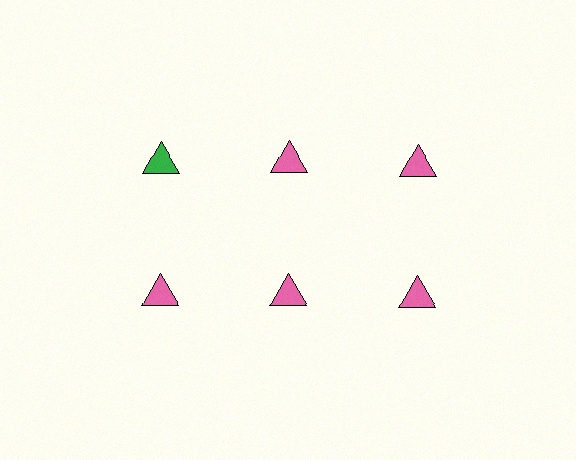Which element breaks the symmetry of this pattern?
The green triangle in the top row, leftmost column breaks the symmetry. All other shapes are pink triangles.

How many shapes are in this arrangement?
There are 6 shapes arranged in a grid pattern.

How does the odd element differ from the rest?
It has a different color: green instead of pink.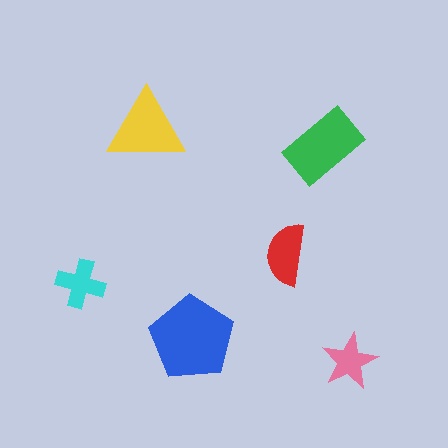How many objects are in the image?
There are 6 objects in the image.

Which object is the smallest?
The pink star.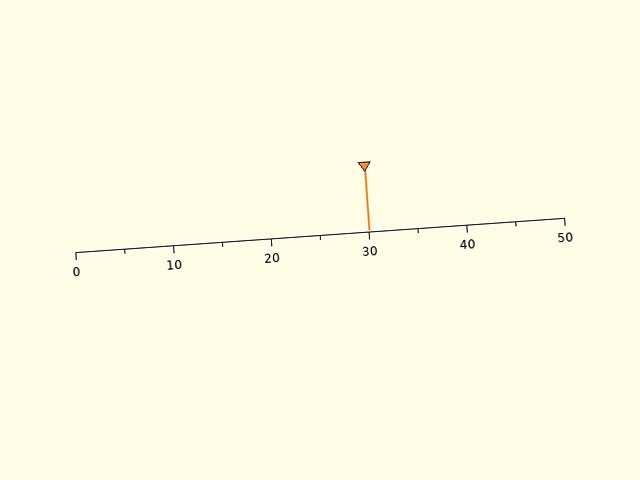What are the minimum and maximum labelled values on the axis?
The axis runs from 0 to 50.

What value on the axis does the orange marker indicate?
The marker indicates approximately 30.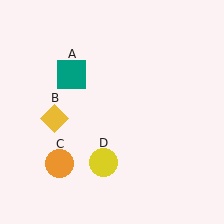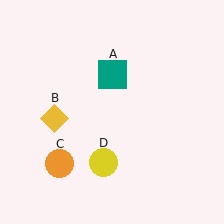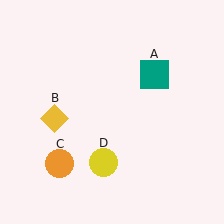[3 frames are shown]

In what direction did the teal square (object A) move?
The teal square (object A) moved right.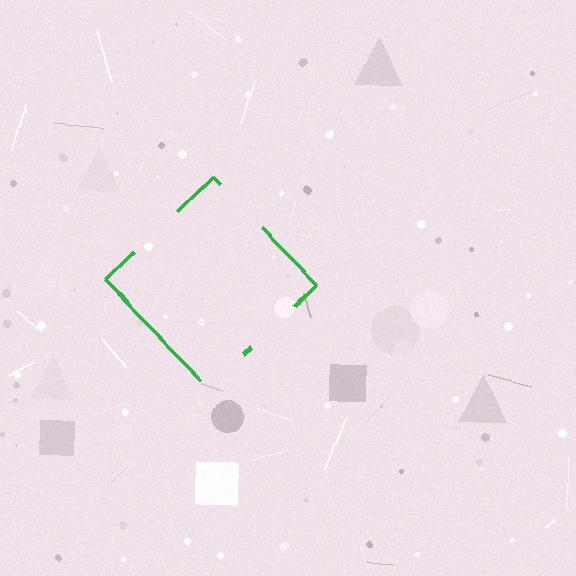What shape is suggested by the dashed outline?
The dashed outline suggests a diamond.